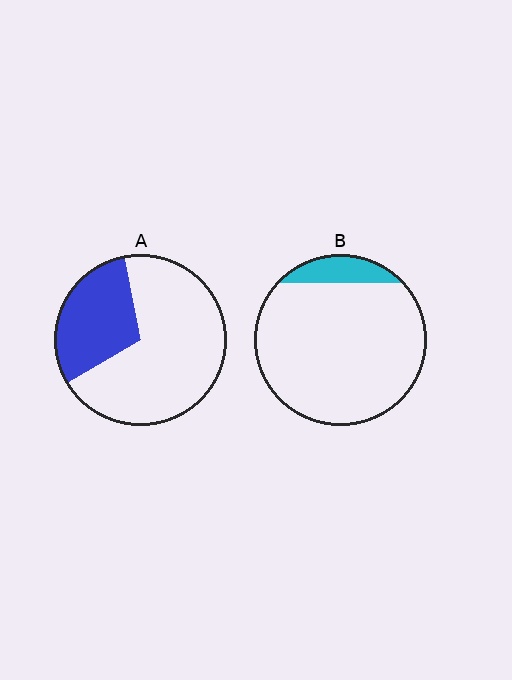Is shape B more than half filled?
No.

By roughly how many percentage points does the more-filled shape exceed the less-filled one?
By roughly 20 percentage points (A over B).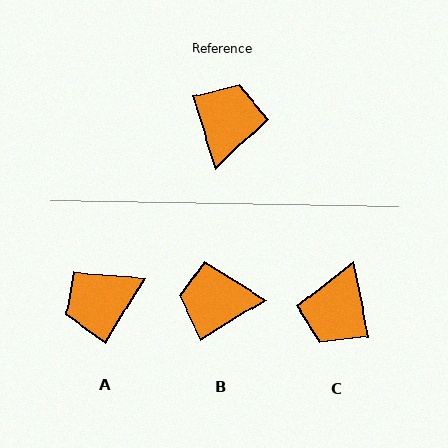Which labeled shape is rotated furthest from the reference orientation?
C, about 174 degrees away.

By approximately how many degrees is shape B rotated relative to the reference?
Approximately 104 degrees counter-clockwise.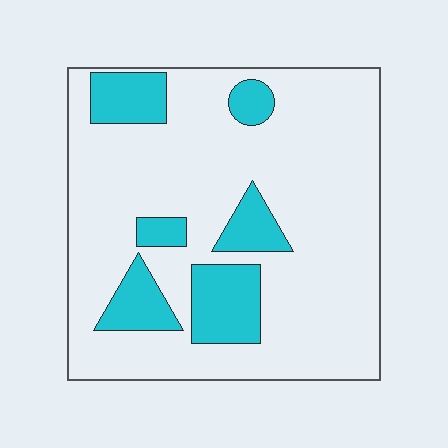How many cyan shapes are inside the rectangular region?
6.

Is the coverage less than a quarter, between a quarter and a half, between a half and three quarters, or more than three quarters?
Less than a quarter.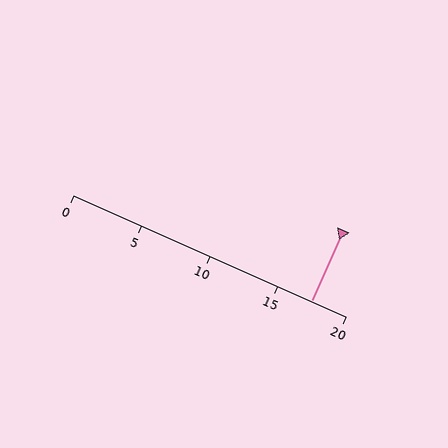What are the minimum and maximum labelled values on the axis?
The axis runs from 0 to 20.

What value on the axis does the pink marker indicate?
The marker indicates approximately 17.5.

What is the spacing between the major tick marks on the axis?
The major ticks are spaced 5 apart.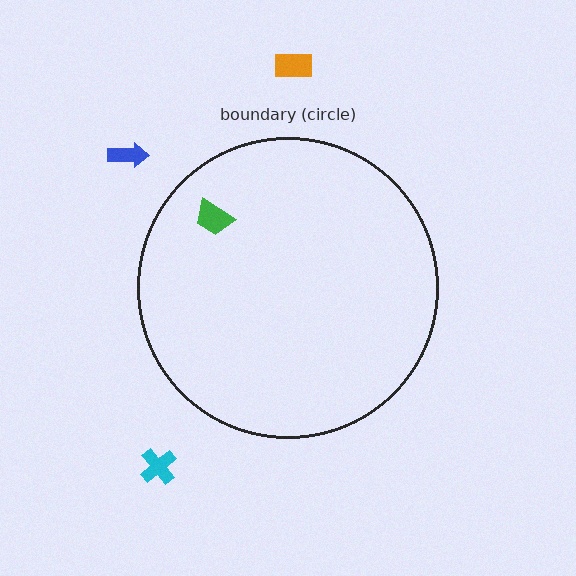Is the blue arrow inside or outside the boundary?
Outside.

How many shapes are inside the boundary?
1 inside, 3 outside.